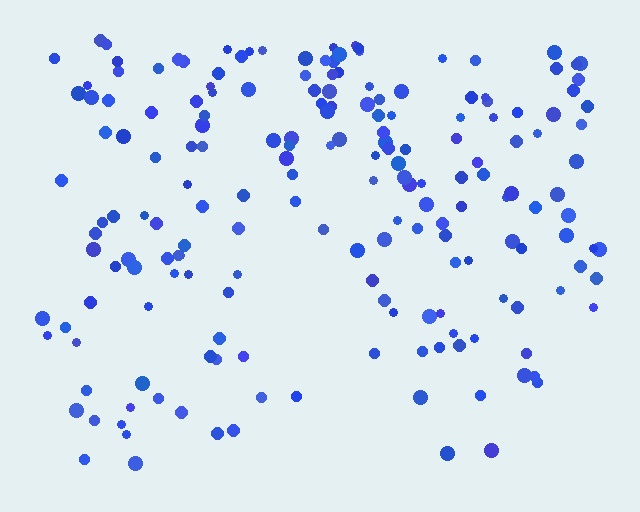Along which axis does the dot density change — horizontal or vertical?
Vertical.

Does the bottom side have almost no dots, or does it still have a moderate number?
Still a moderate number, just noticeably fewer than the top.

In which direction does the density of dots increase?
From bottom to top, with the top side densest.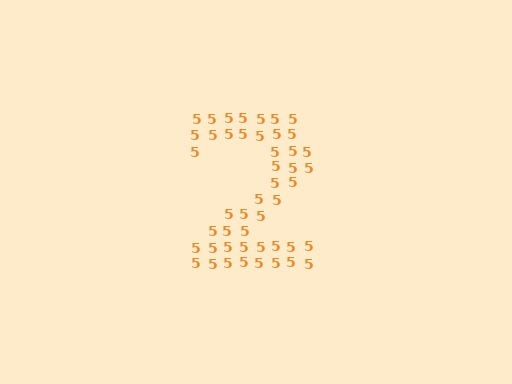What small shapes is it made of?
It is made of small digit 5's.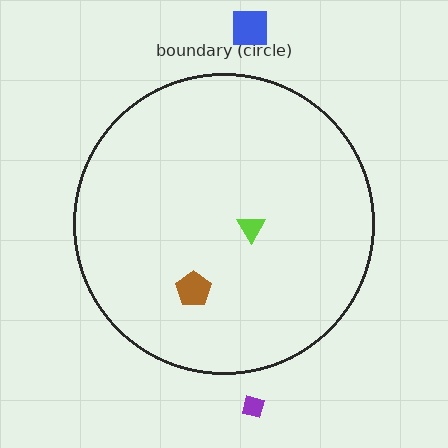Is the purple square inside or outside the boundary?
Outside.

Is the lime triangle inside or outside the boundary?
Inside.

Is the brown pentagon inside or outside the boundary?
Inside.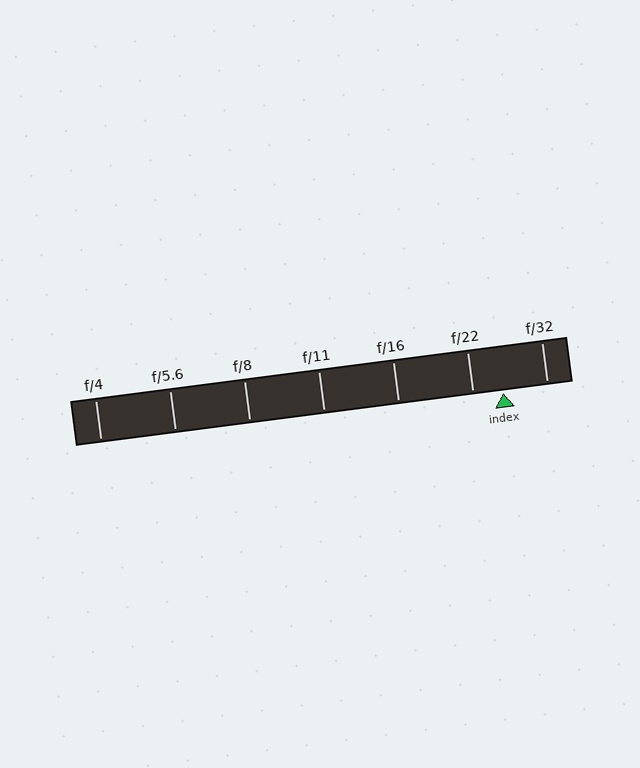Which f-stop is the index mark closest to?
The index mark is closest to f/22.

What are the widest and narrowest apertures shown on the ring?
The widest aperture shown is f/4 and the narrowest is f/32.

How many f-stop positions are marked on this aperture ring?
There are 7 f-stop positions marked.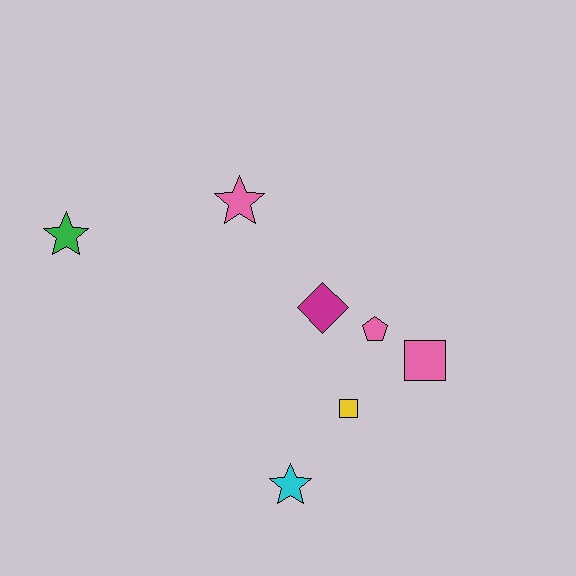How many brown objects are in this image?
There are no brown objects.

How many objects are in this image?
There are 7 objects.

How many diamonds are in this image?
There is 1 diamond.